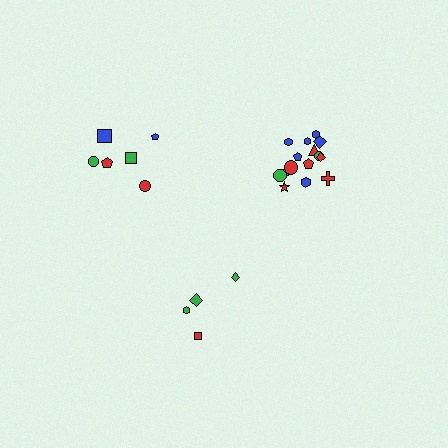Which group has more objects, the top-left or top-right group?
The top-right group.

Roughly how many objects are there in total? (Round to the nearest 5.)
Roughly 25 objects in total.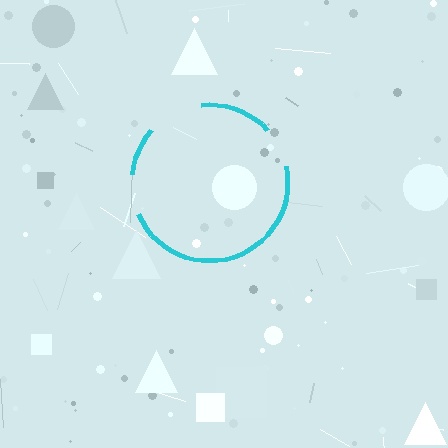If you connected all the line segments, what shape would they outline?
They would outline a circle.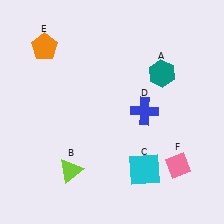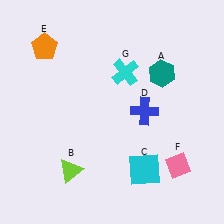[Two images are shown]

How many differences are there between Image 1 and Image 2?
There is 1 difference between the two images.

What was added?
A cyan cross (G) was added in Image 2.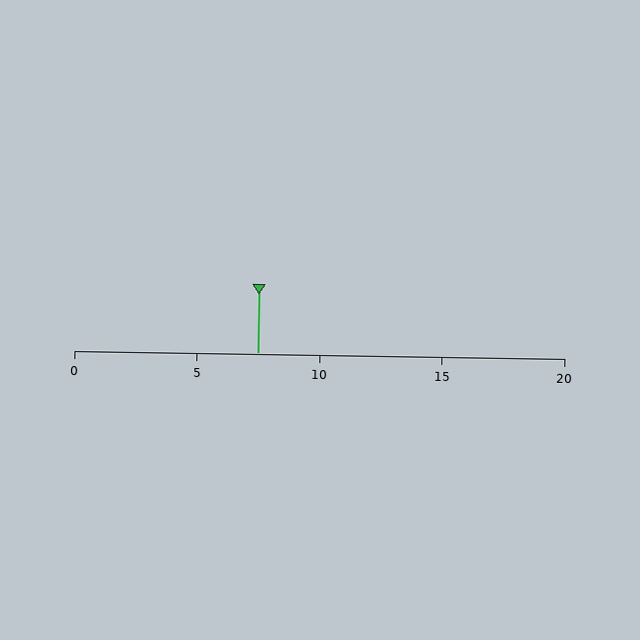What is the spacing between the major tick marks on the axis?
The major ticks are spaced 5 apart.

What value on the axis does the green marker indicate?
The marker indicates approximately 7.5.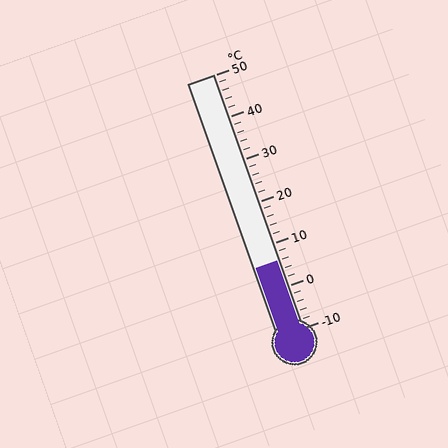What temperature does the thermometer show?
The thermometer shows approximately 6°C.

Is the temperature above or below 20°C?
The temperature is below 20°C.